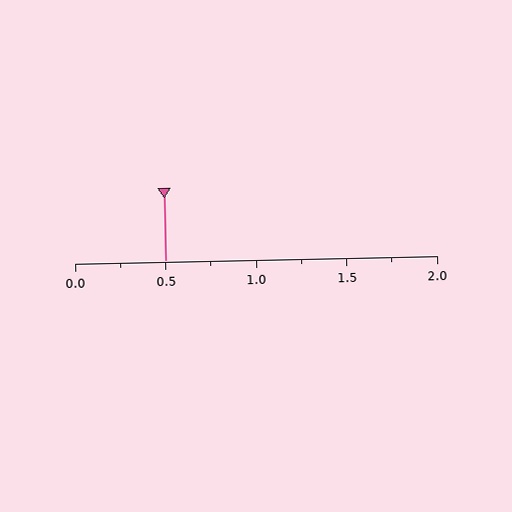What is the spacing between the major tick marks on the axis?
The major ticks are spaced 0.5 apart.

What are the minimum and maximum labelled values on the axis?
The axis runs from 0.0 to 2.0.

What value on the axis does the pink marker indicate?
The marker indicates approximately 0.5.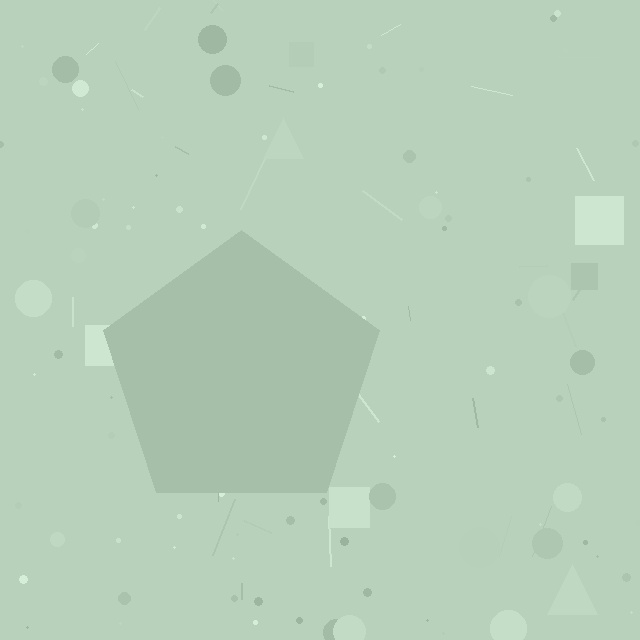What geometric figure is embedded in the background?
A pentagon is embedded in the background.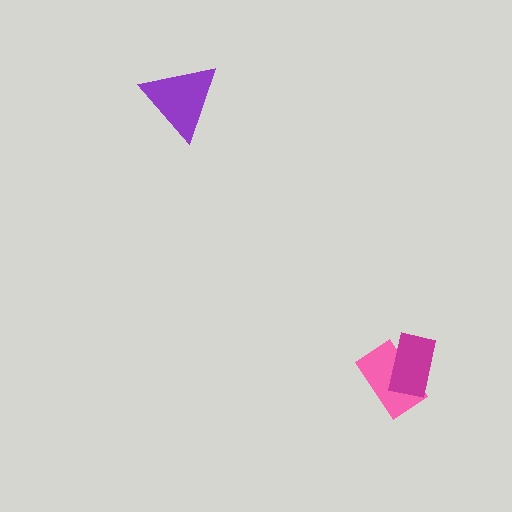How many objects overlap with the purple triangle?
0 objects overlap with the purple triangle.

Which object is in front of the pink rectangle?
The magenta rectangle is in front of the pink rectangle.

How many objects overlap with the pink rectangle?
1 object overlaps with the pink rectangle.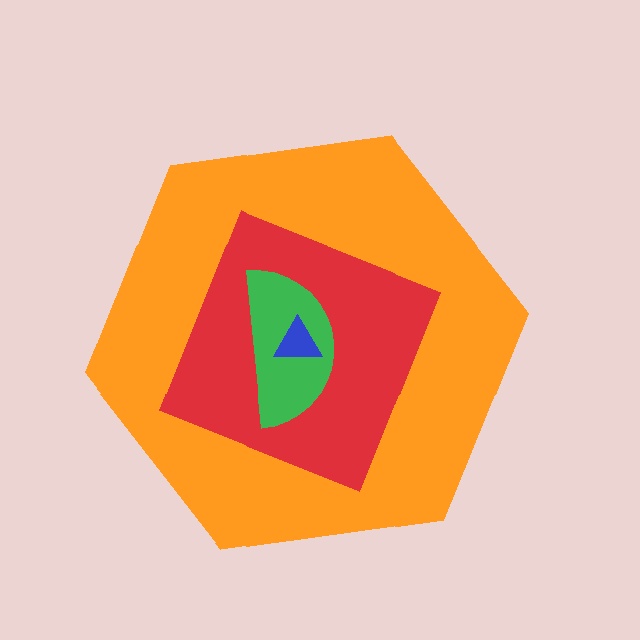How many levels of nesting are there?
4.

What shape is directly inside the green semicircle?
The blue triangle.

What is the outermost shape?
The orange hexagon.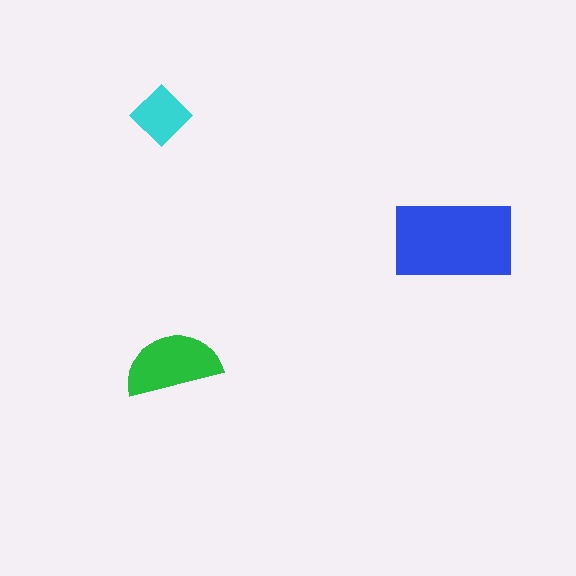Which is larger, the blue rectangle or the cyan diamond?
The blue rectangle.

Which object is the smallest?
The cyan diamond.